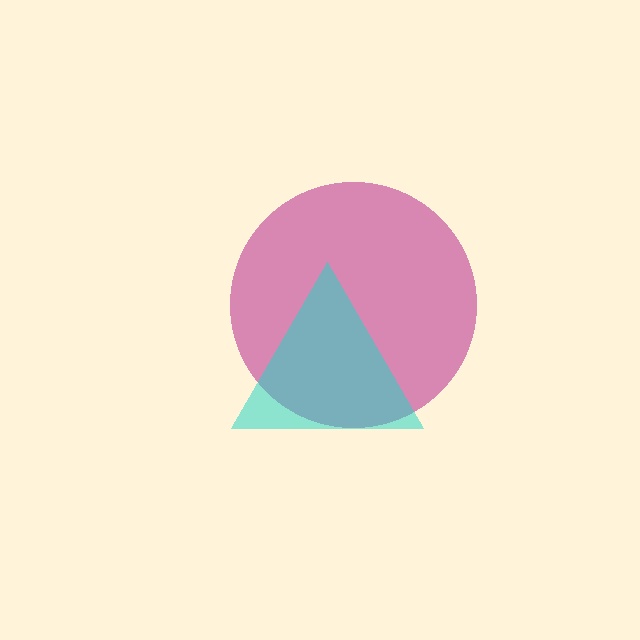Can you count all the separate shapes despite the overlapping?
Yes, there are 2 separate shapes.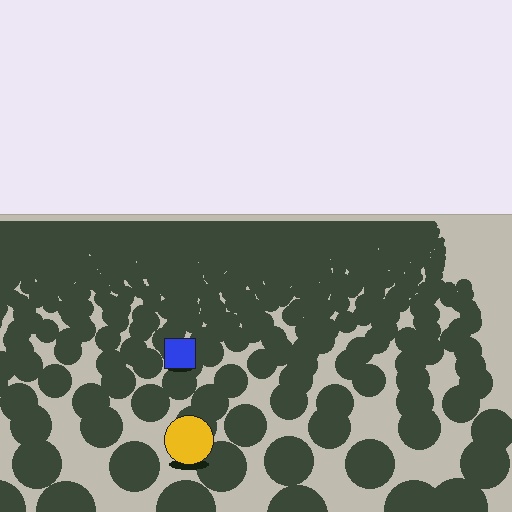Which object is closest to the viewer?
The yellow circle is closest. The texture marks near it are larger and more spread out.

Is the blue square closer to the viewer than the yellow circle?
No. The yellow circle is closer — you can tell from the texture gradient: the ground texture is coarser near it.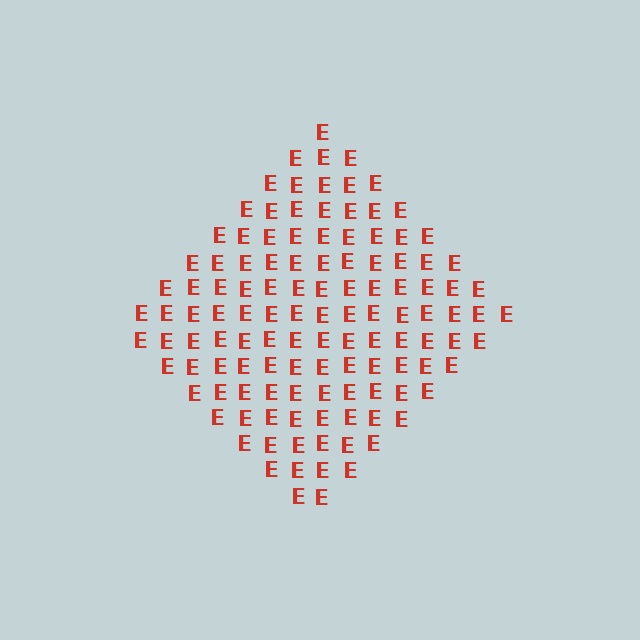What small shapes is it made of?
It is made of small letter E's.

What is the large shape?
The large shape is a diamond.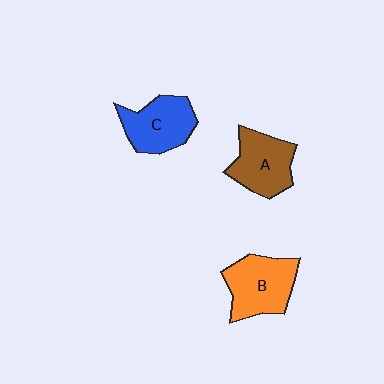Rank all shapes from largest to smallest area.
From largest to smallest: B (orange), C (blue), A (brown).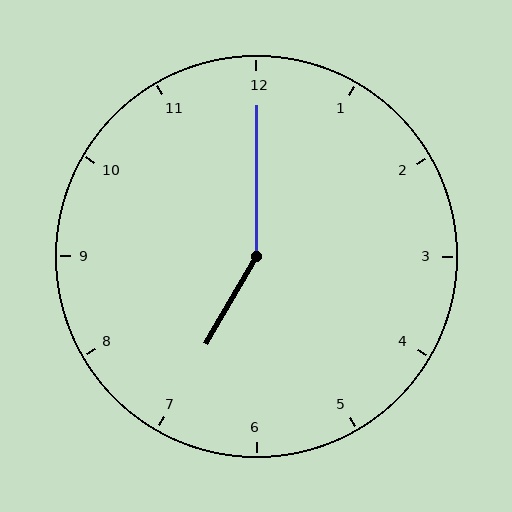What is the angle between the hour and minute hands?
Approximately 150 degrees.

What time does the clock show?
7:00.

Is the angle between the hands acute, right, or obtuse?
It is obtuse.